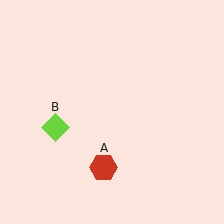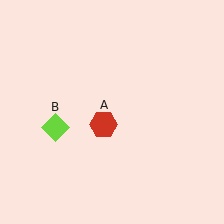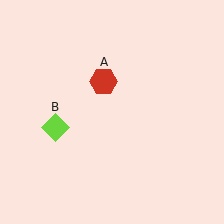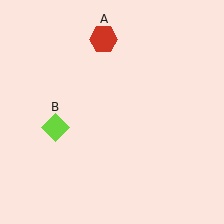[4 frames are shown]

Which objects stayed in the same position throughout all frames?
Lime diamond (object B) remained stationary.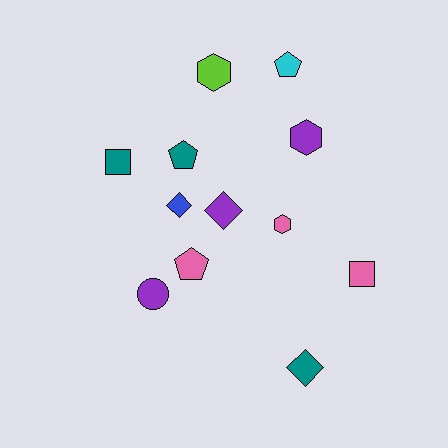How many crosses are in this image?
There are no crosses.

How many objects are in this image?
There are 12 objects.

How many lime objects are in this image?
There is 1 lime object.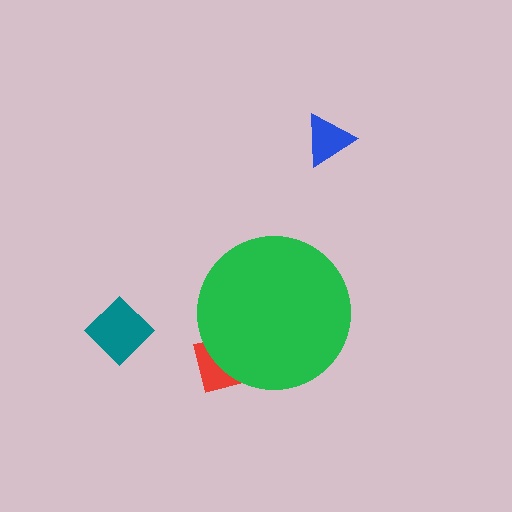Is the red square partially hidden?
Yes, the red square is partially hidden behind the green circle.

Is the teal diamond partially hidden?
No, the teal diamond is fully visible.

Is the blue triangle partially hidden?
No, the blue triangle is fully visible.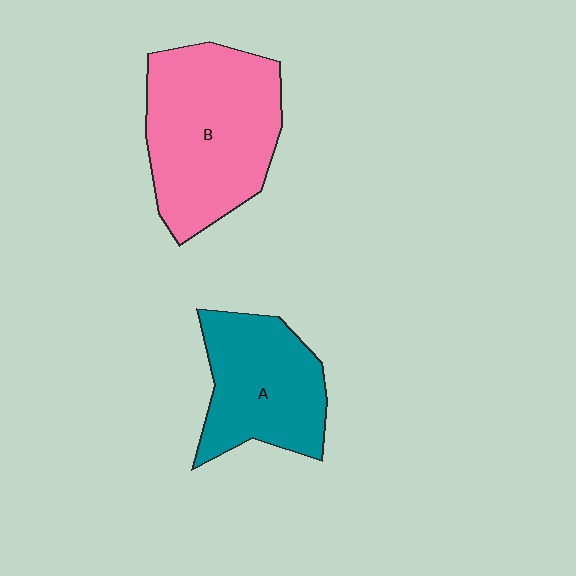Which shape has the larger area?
Shape B (pink).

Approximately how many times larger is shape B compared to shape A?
Approximately 1.4 times.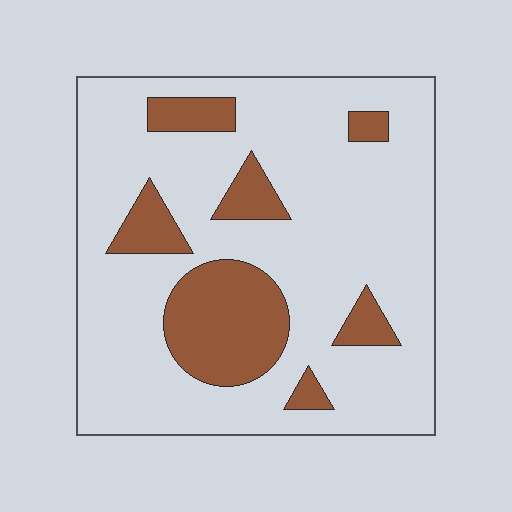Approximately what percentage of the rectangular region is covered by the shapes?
Approximately 20%.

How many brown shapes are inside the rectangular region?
7.